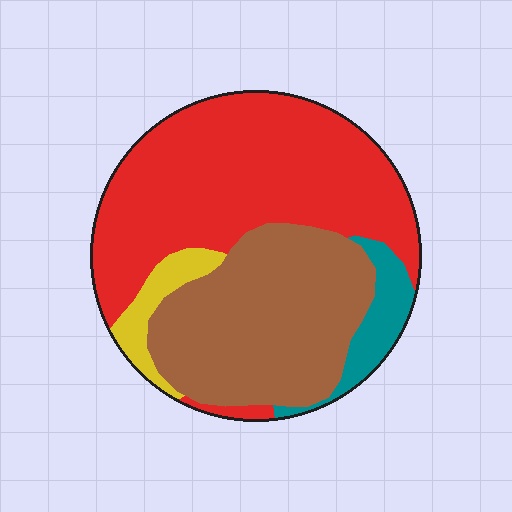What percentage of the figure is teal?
Teal takes up less than a sixth of the figure.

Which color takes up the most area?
Red, at roughly 50%.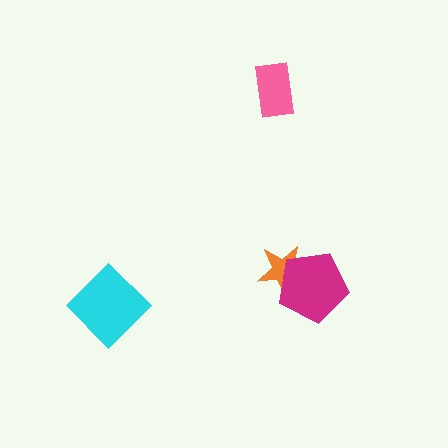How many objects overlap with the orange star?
1 object overlaps with the orange star.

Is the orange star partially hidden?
Yes, it is partially covered by another shape.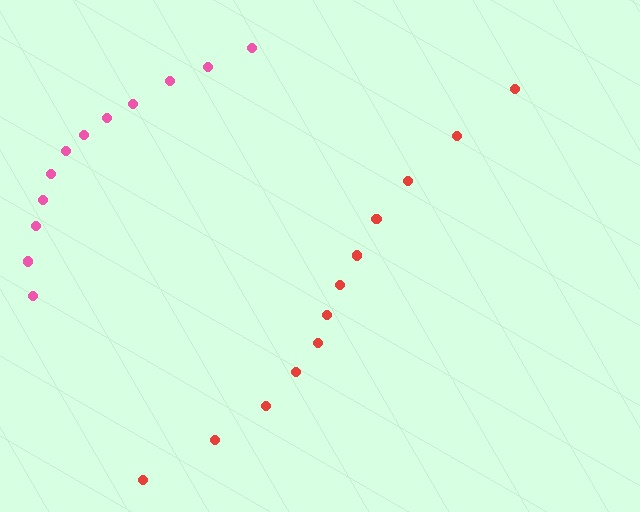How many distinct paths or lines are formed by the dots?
There are 2 distinct paths.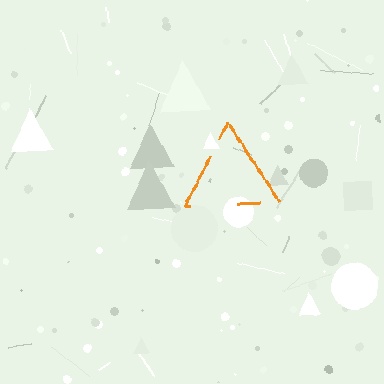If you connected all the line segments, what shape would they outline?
They would outline a triangle.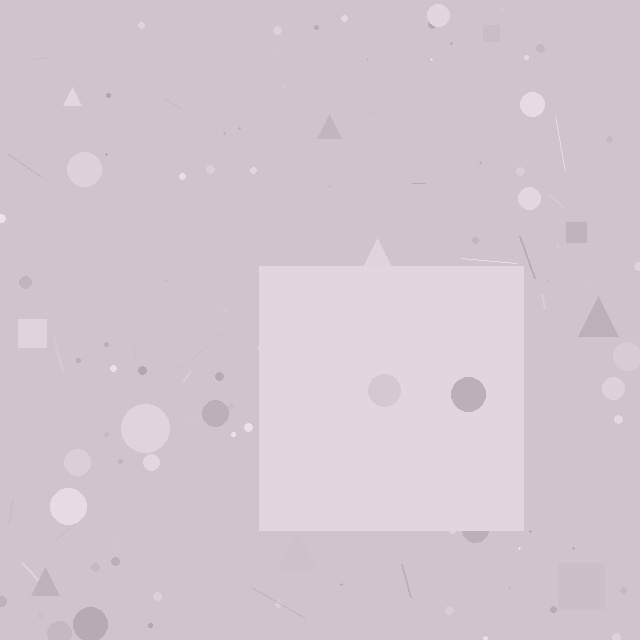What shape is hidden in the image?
A square is hidden in the image.